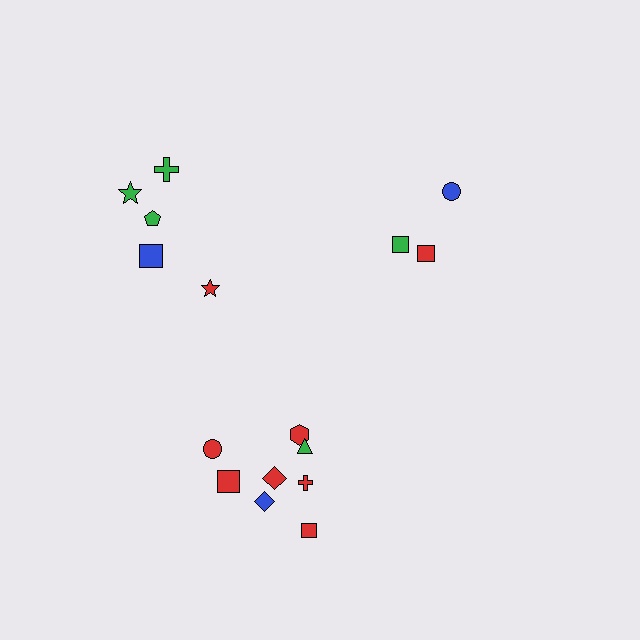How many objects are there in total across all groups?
There are 16 objects.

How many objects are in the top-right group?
There are 3 objects.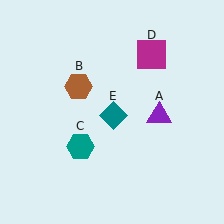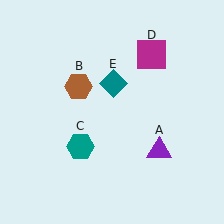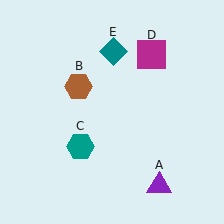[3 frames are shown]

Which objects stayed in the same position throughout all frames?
Brown hexagon (object B) and teal hexagon (object C) and magenta square (object D) remained stationary.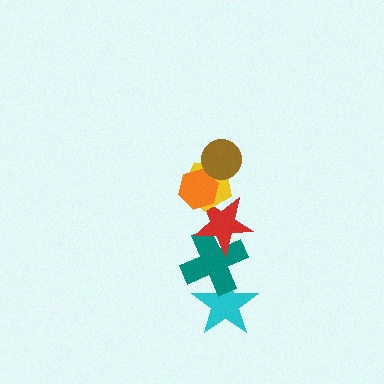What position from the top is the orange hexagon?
The orange hexagon is 2nd from the top.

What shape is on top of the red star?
The yellow pentagon is on top of the red star.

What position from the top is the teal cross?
The teal cross is 5th from the top.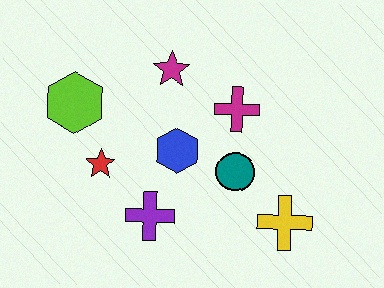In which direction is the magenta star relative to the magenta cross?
The magenta star is to the left of the magenta cross.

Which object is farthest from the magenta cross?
The lime hexagon is farthest from the magenta cross.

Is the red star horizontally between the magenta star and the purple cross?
No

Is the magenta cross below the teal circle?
No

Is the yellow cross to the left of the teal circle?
No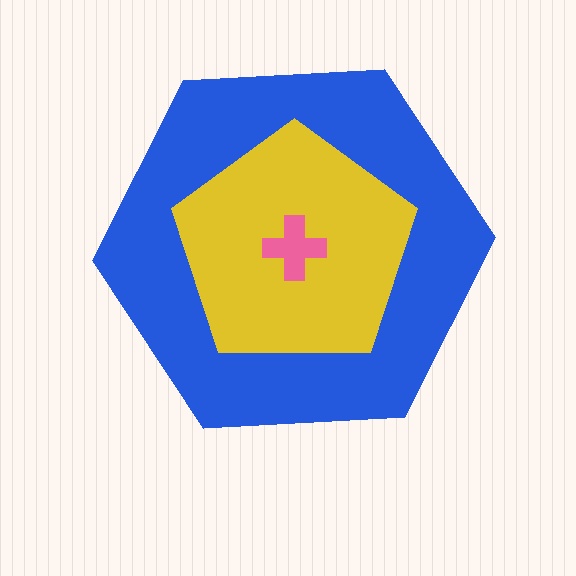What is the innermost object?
The pink cross.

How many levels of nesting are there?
3.